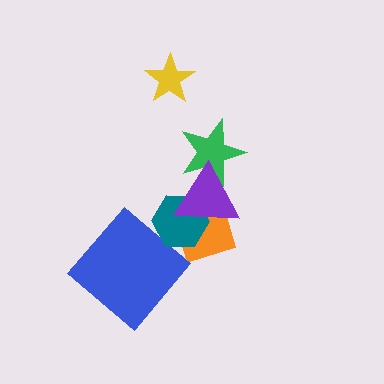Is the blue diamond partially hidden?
No, no other shape covers it.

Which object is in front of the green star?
The purple triangle is in front of the green star.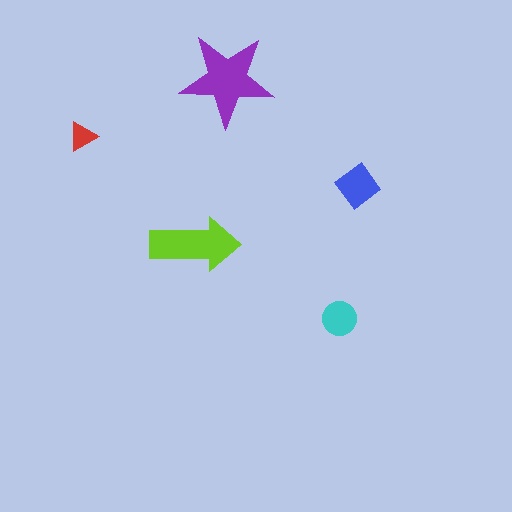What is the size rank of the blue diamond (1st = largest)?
3rd.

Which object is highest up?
The purple star is topmost.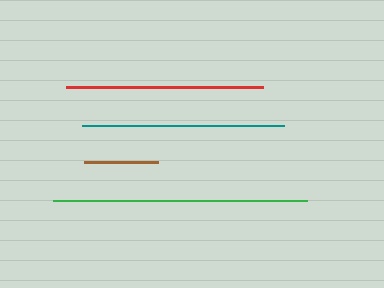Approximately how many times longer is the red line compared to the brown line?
The red line is approximately 2.7 times the length of the brown line.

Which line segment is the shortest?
The brown line is the shortest at approximately 74 pixels.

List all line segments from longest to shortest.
From longest to shortest: green, teal, red, brown.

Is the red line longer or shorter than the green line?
The green line is longer than the red line.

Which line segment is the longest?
The green line is the longest at approximately 254 pixels.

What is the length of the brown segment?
The brown segment is approximately 74 pixels long.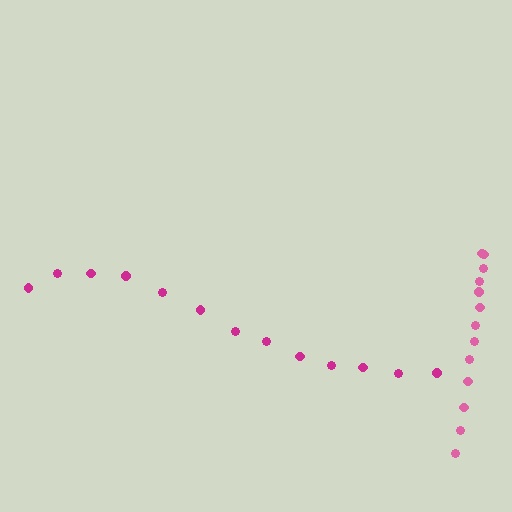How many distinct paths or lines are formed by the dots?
There are 2 distinct paths.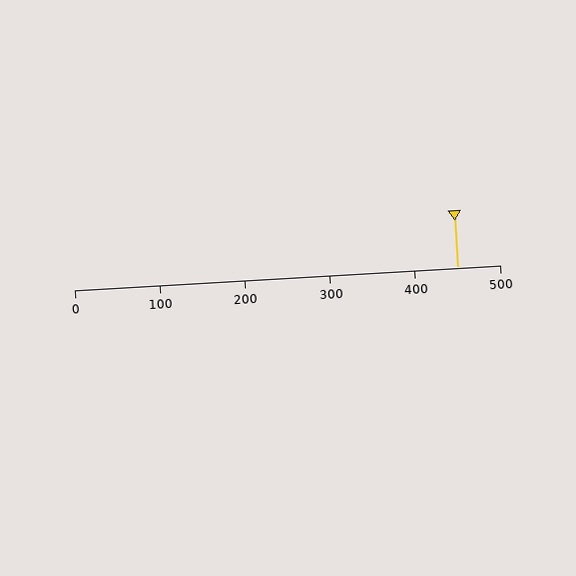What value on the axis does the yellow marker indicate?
The marker indicates approximately 450.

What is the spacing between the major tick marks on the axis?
The major ticks are spaced 100 apart.